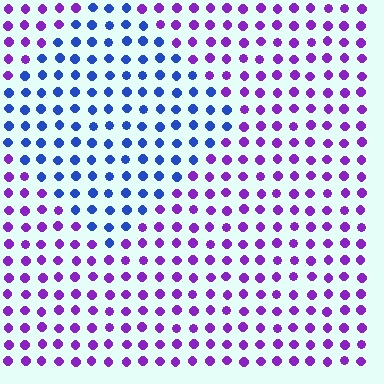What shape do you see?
I see a diamond.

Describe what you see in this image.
The image is filled with small purple elements in a uniform arrangement. A diamond-shaped region is visible where the elements are tinted to a slightly different hue, forming a subtle color boundary.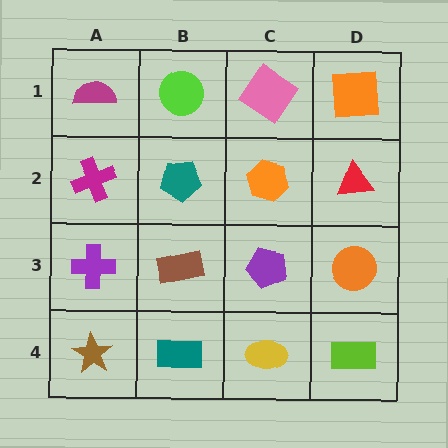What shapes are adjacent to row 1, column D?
A red triangle (row 2, column D), a pink diamond (row 1, column C).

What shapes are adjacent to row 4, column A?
A purple cross (row 3, column A), a teal rectangle (row 4, column B).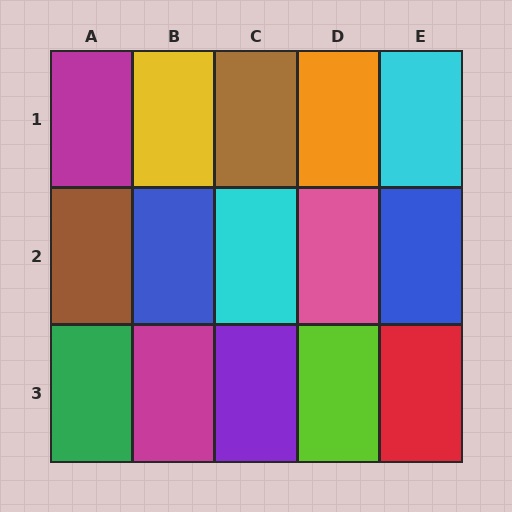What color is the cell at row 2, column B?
Blue.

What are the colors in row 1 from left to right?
Magenta, yellow, brown, orange, cyan.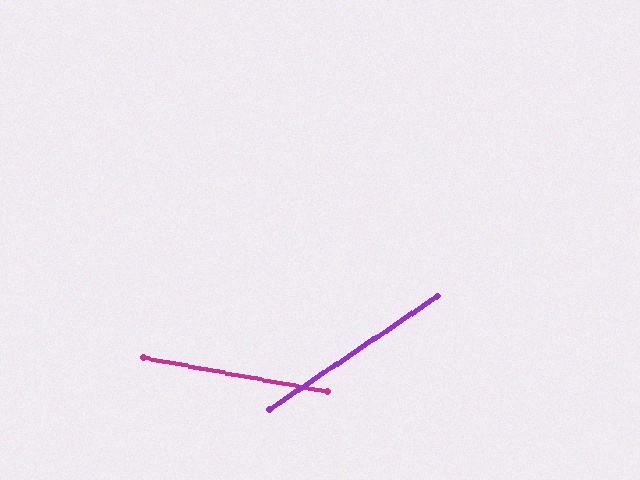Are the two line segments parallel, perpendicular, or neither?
Neither parallel nor perpendicular — they differ by about 45°.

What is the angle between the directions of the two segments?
Approximately 45 degrees.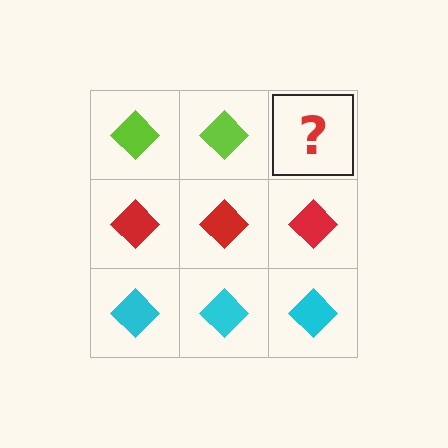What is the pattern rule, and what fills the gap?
The rule is that each row has a consistent color. The gap should be filled with a lime diamond.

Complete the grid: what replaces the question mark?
The question mark should be replaced with a lime diamond.